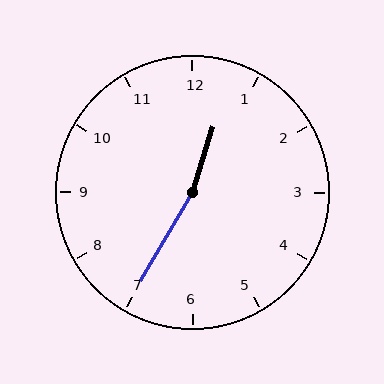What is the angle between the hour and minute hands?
Approximately 168 degrees.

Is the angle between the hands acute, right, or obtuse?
It is obtuse.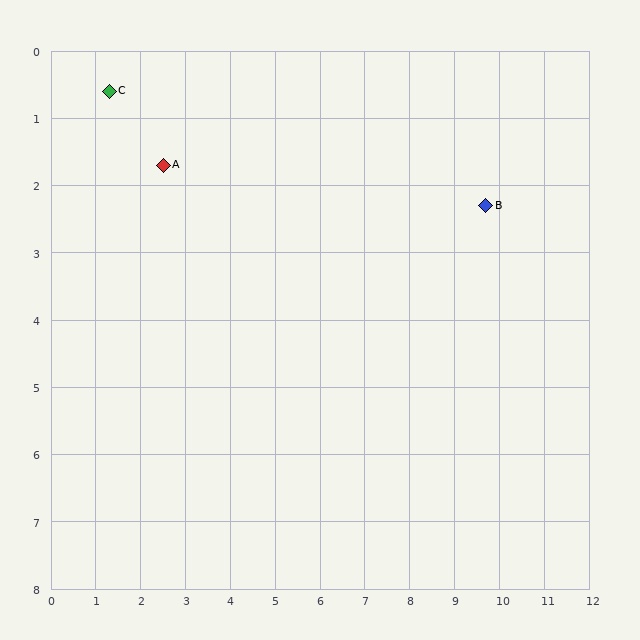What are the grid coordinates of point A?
Point A is at approximately (2.5, 1.7).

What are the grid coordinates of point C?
Point C is at approximately (1.3, 0.6).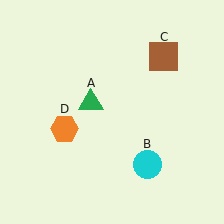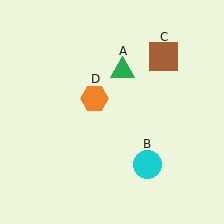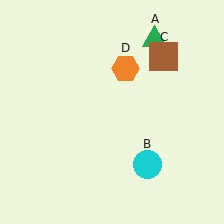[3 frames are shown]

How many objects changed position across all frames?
2 objects changed position: green triangle (object A), orange hexagon (object D).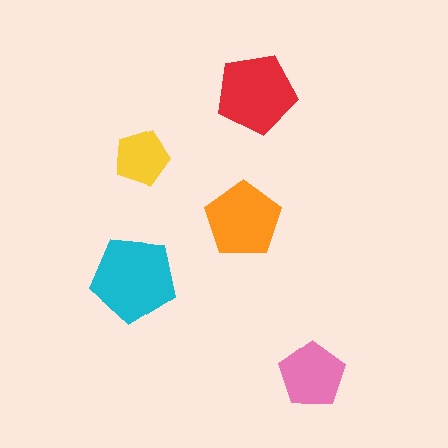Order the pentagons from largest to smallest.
the cyan one, the red one, the orange one, the pink one, the yellow one.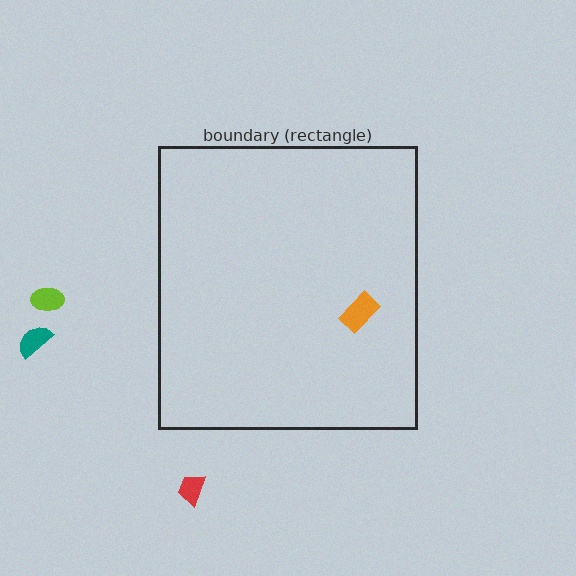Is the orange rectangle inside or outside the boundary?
Inside.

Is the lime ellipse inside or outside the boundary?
Outside.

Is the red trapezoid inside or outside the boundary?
Outside.